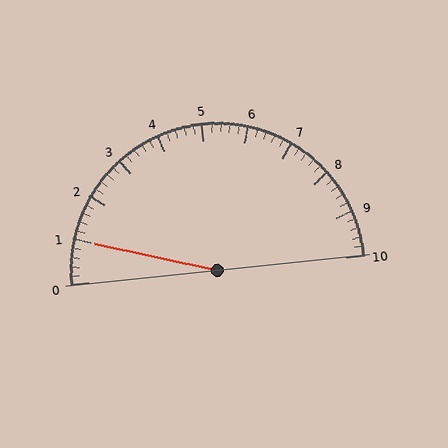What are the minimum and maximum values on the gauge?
The gauge ranges from 0 to 10.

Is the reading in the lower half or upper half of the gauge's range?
The reading is in the lower half of the range (0 to 10).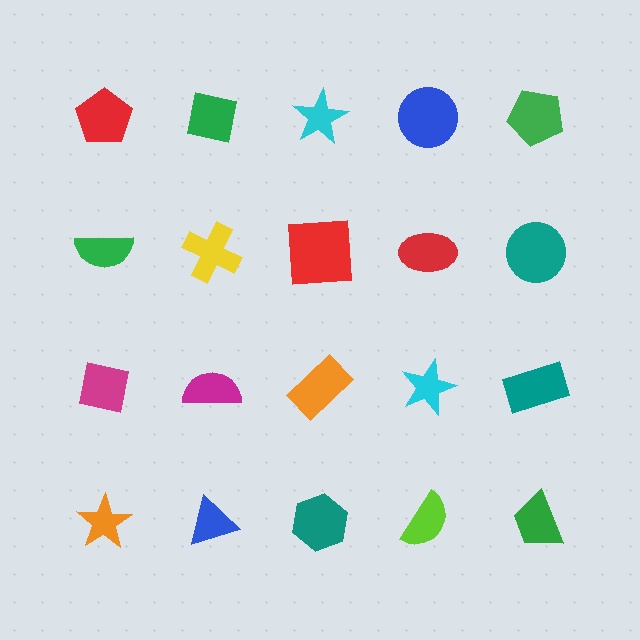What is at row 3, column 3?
An orange rectangle.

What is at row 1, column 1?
A red pentagon.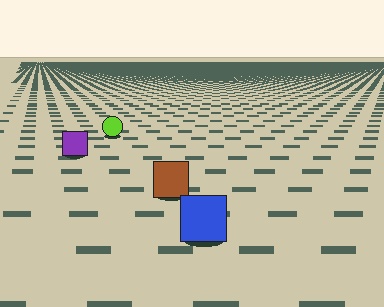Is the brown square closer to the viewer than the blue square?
No. The blue square is closer — you can tell from the texture gradient: the ground texture is coarser near it.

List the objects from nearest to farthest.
From nearest to farthest: the blue square, the brown square, the purple square, the lime circle.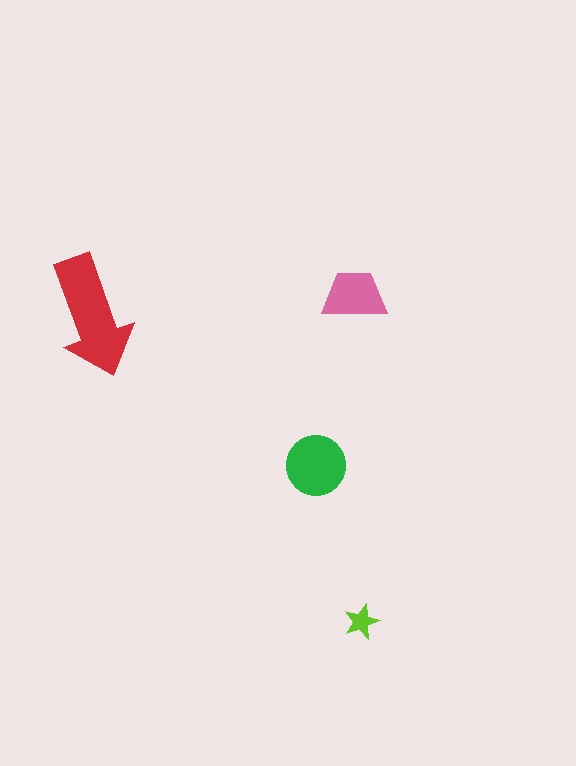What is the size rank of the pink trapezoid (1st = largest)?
3rd.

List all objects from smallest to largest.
The lime star, the pink trapezoid, the green circle, the red arrow.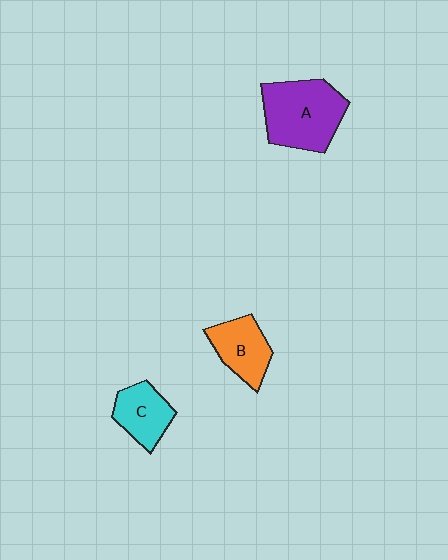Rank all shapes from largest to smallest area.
From largest to smallest: A (purple), B (orange), C (cyan).